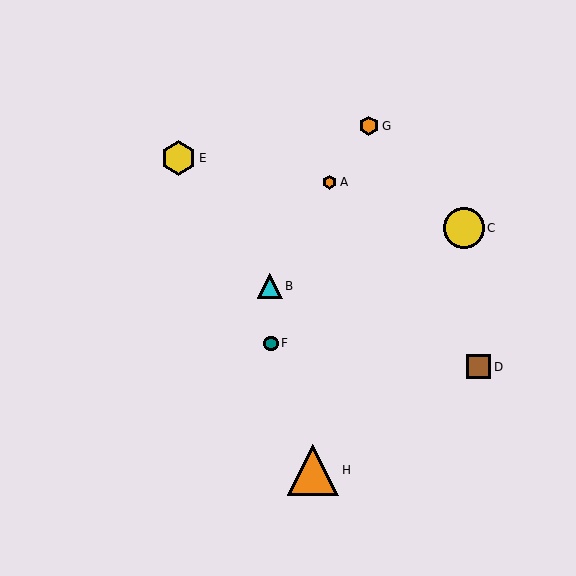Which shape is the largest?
The orange triangle (labeled H) is the largest.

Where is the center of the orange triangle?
The center of the orange triangle is at (313, 470).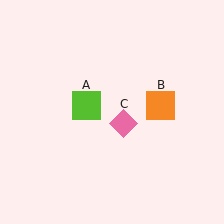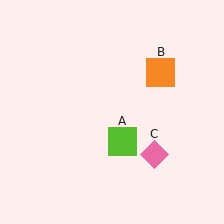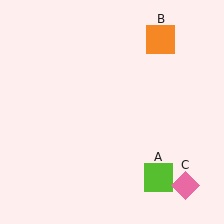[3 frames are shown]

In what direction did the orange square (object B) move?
The orange square (object B) moved up.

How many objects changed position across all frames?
3 objects changed position: lime square (object A), orange square (object B), pink diamond (object C).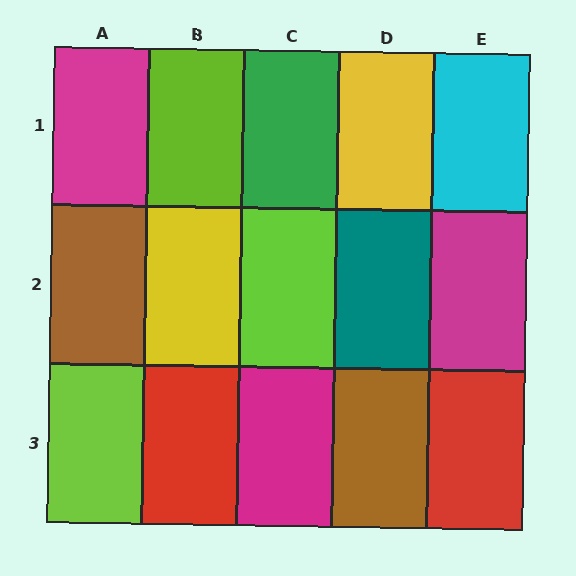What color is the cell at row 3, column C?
Magenta.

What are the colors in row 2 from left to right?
Brown, yellow, lime, teal, magenta.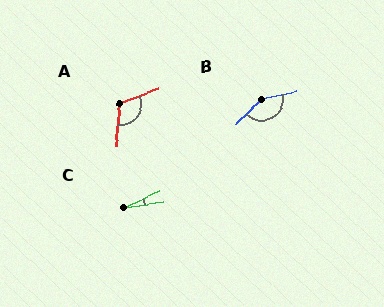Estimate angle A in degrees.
Approximately 116 degrees.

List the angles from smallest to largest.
C (16°), A (116°), B (149°).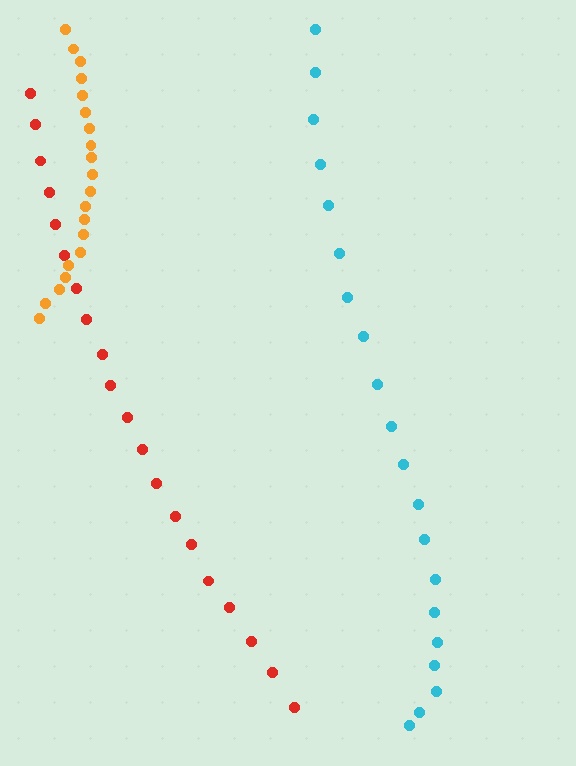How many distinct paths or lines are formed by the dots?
There are 3 distinct paths.